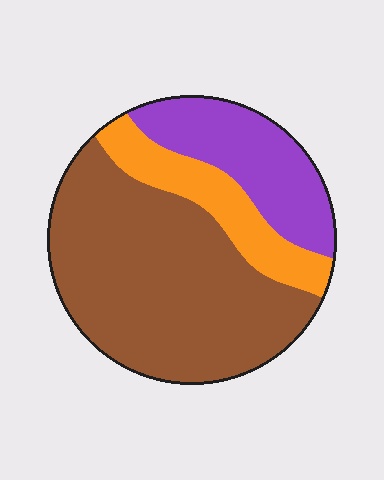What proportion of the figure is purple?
Purple takes up about one quarter (1/4) of the figure.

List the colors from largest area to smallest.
From largest to smallest: brown, purple, orange.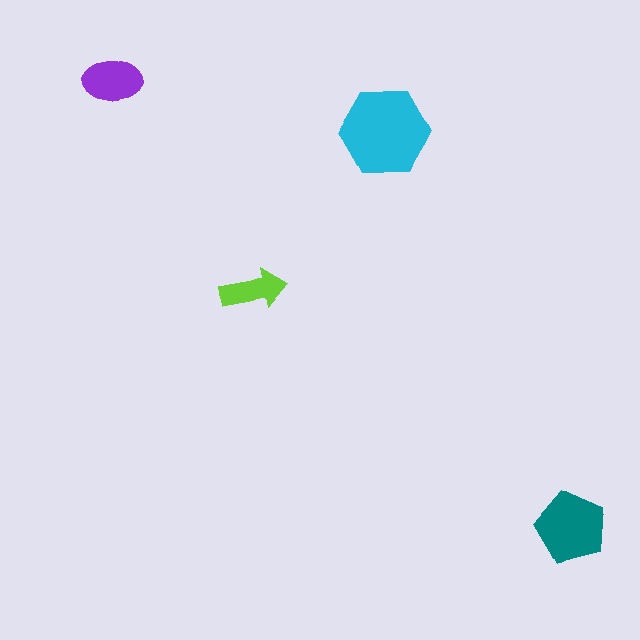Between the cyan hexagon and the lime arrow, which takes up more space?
The cyan hexagon.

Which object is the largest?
The cyan hexagon.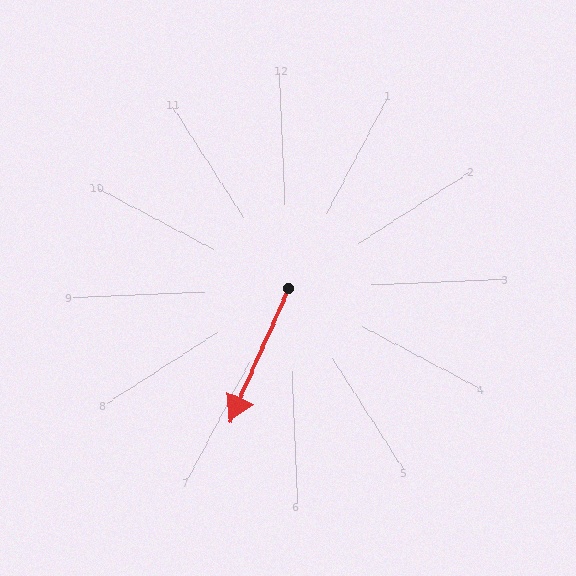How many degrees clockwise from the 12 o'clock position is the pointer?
Approximately 206 degrees.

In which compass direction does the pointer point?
Southwest.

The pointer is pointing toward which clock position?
Roughly 7 o'clock.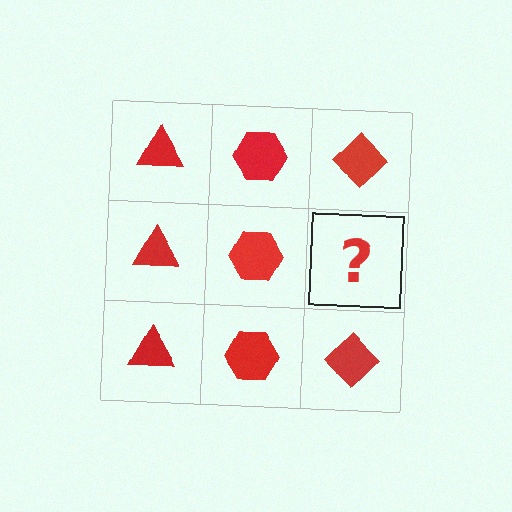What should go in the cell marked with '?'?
The missing cell should contain a red diamond.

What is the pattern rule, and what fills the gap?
The rule is that each column has a consistent shape. The gap should be filled with a red diamond.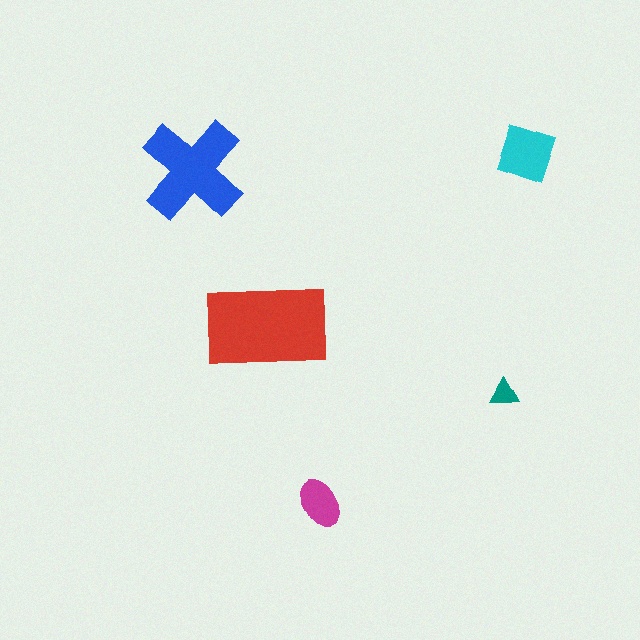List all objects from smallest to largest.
The teal triangle, the magenta ellipse, the cyan diamond, the blue cross, the red rectangle.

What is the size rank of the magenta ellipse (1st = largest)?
4th.